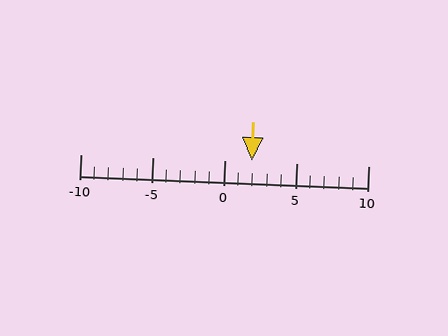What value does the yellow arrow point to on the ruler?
The yellow arrow points to approximately 2.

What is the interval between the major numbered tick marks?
The major tick marks are spaced 5 units apart.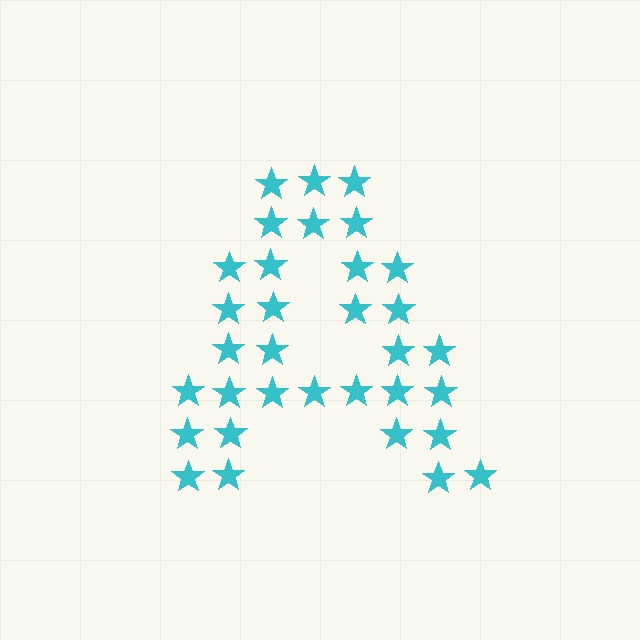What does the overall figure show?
The overall figure shows the letter A.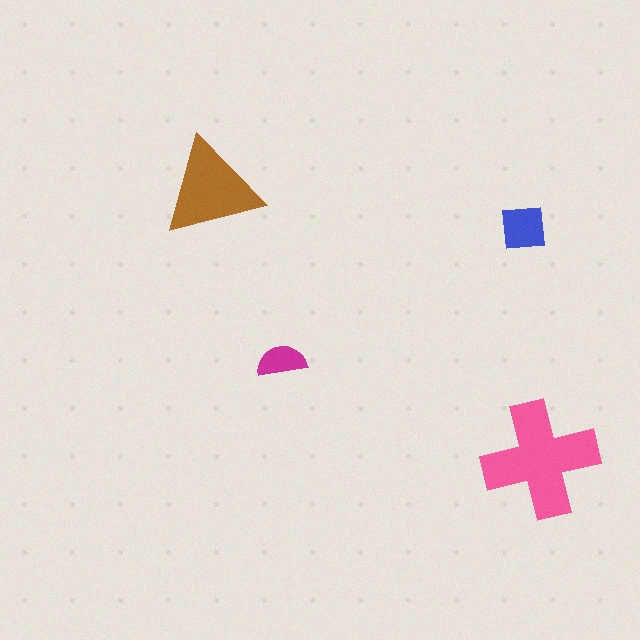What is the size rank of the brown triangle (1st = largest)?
2nd.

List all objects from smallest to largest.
The magenta semicircle, the blue square, the brown triangle, the pink cross.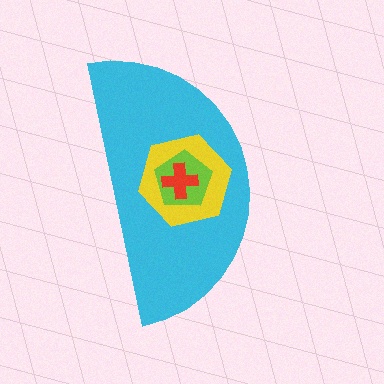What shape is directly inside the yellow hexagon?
The lime pentagon.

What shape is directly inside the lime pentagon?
The red cross.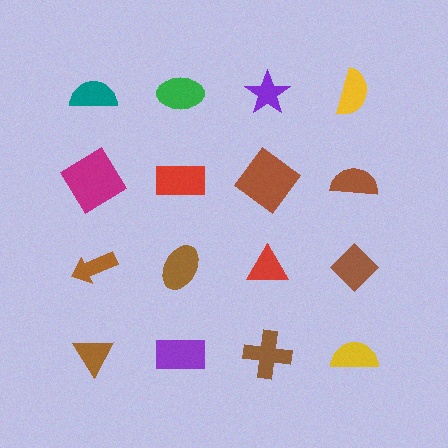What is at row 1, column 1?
A teal semicircle.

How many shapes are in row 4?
4 shapes.